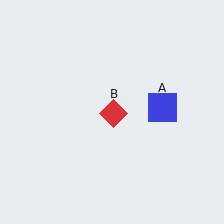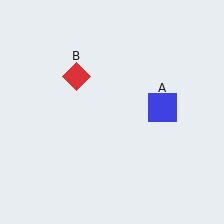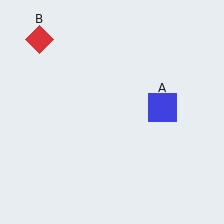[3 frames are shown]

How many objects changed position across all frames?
1 object changed position: red diamond (object B).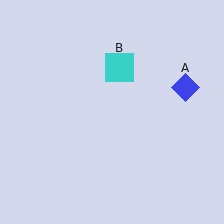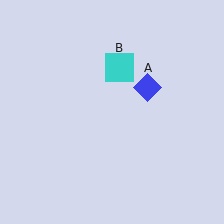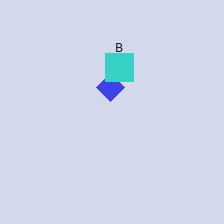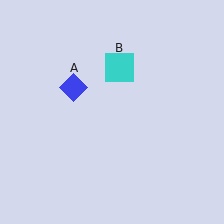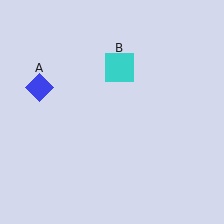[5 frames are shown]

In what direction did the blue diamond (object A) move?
The blue diamond (object A) moved left.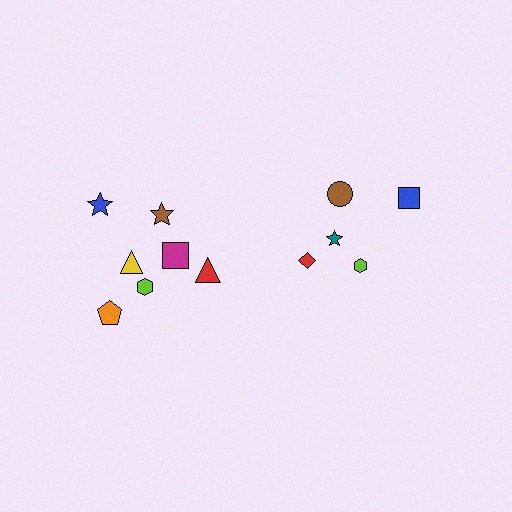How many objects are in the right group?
There are 5 objects.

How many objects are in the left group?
There are 7 objects.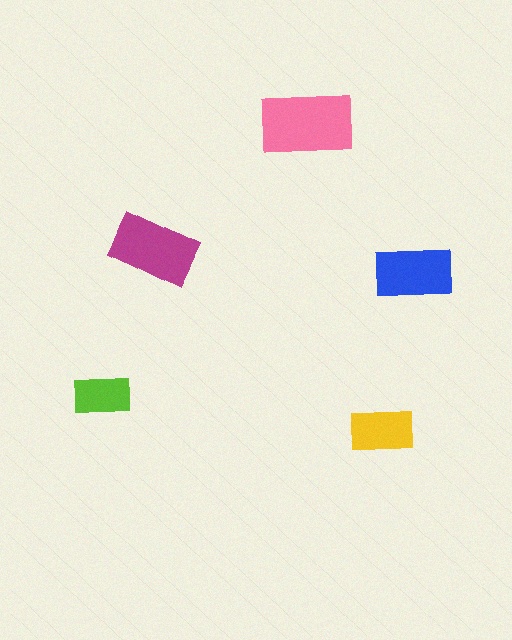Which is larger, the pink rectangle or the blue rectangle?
The pink one.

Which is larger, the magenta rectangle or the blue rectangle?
The magenta one.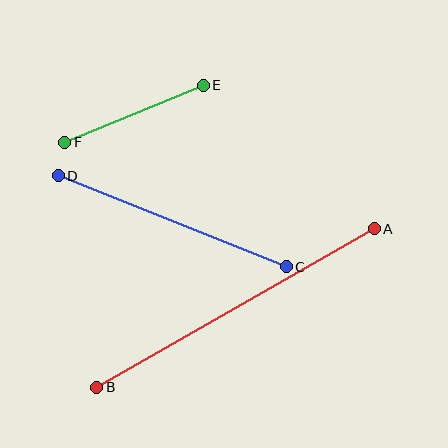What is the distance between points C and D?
The distance is approximately 246 pixels.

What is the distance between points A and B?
The distance is approximately 320 pixels.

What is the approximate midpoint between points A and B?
The midpoint is at approximately (235, 308) pixels.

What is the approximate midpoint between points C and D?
The midpoint is at approximately (172, 221) pixels.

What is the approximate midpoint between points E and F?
The midpoint is at approximately (134, 114) pixels.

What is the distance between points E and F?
The distance is approximately 150 pixels.